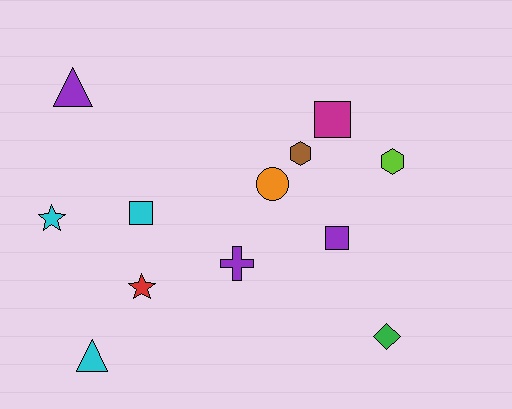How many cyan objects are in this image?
There are 3 cyan objects.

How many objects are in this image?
There are 12 objects.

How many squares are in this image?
There are 3 squares.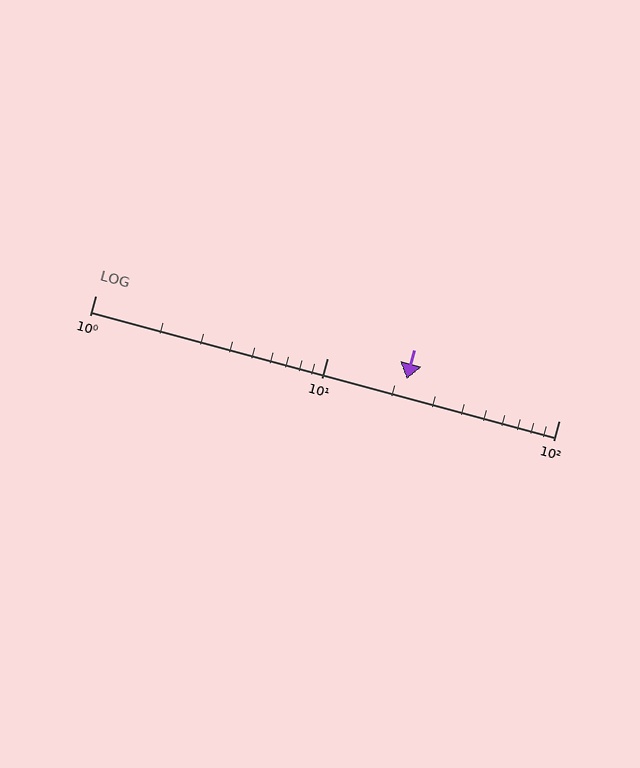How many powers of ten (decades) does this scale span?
The scale spans 2 decades, from 1 to 100.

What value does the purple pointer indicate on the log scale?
The pointer indicates approximately 22.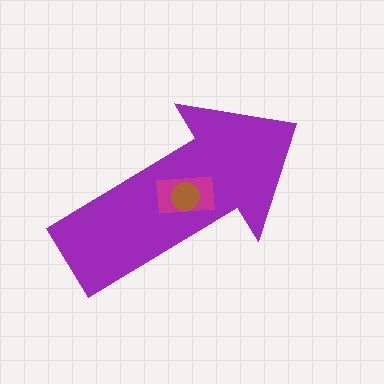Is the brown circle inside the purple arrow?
Yes.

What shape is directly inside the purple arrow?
The magenta rectangle.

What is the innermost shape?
The brown circle.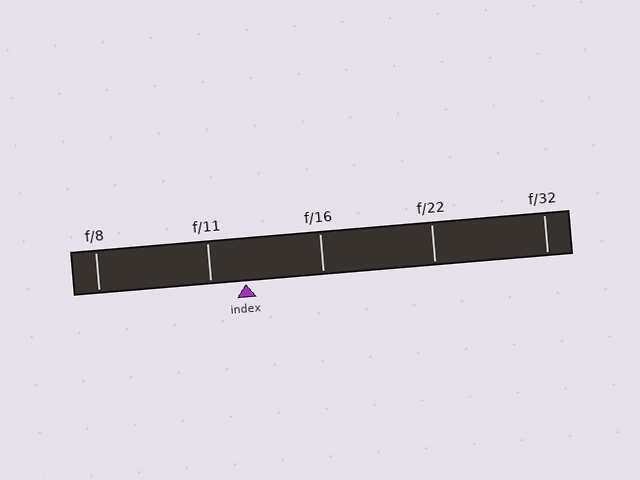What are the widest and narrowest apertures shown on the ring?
The widest aperture shown is f/8 and the narrowest is f/32.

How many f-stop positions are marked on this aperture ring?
There are 5 f-stop positions marked.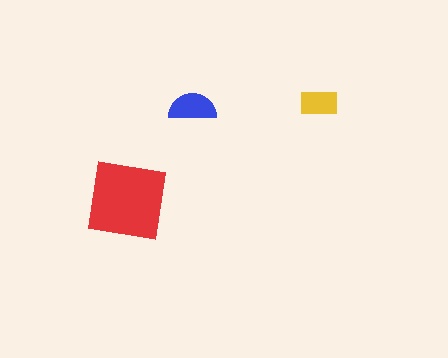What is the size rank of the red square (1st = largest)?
1st.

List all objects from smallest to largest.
The yellow rectangle, the blue semicircle, the red square.